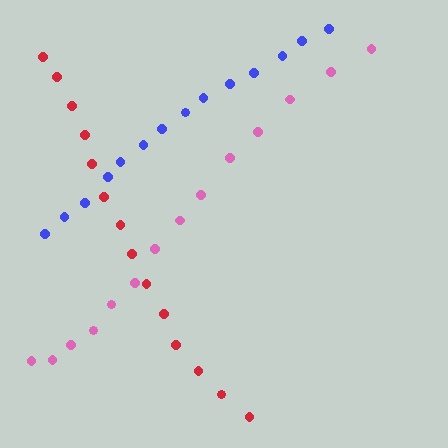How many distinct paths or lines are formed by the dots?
There are 3 distinct paths.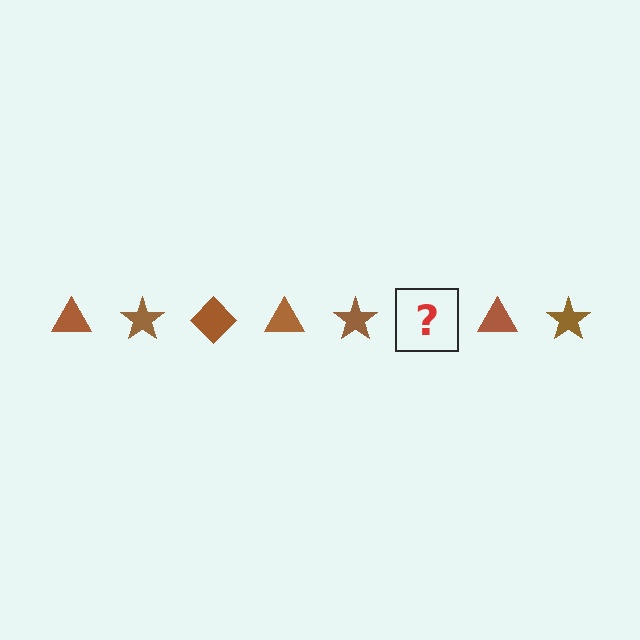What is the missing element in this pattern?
The missing element is a brown diamond.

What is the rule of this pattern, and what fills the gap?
The rule is that the pattern cycles through triangle, star, diamond shapes in brown. The gap should be filled with a brown diamond.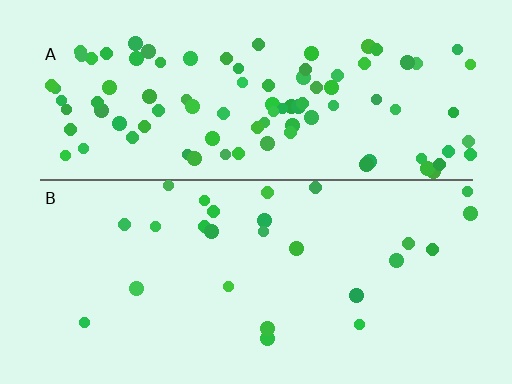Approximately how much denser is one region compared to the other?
Approximately 3.7× — region A over region B.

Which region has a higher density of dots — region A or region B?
A (the top).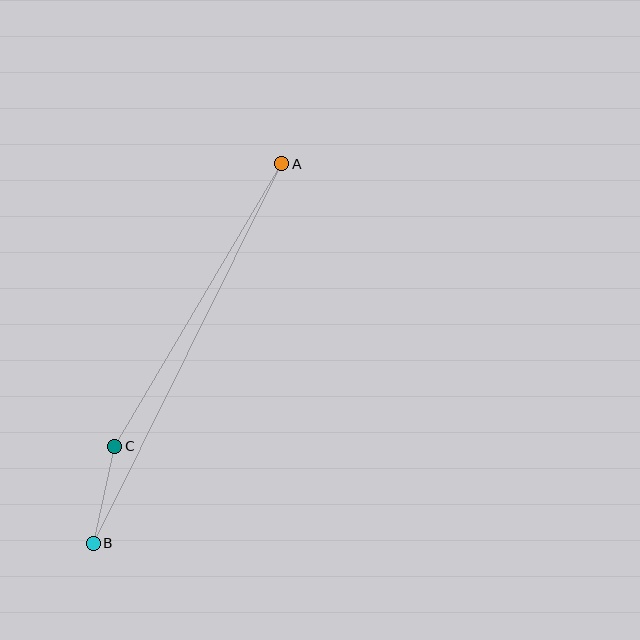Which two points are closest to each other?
Points B and C are closest to each other.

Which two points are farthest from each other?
Points A and B are farthest from each other.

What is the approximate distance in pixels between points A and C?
The distance between A and C is approximately 328 pixels.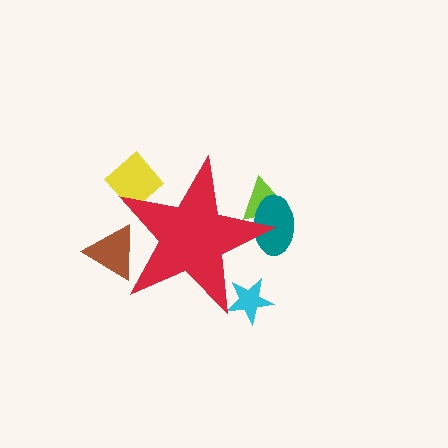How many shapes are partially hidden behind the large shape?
5 shapes are partially hidden.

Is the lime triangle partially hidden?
Yes, the lime triangle is partially hidden behind the red star.